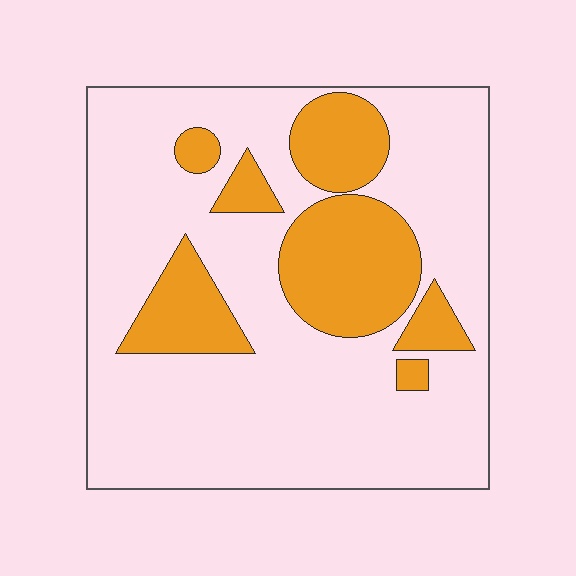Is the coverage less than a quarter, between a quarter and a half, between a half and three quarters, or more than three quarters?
Between a quarter and a half.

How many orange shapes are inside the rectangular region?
7.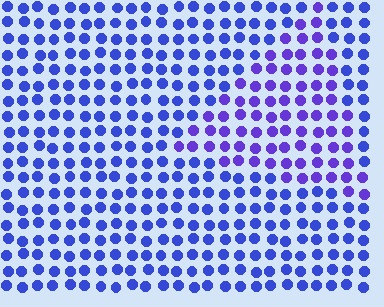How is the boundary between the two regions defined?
The boundary is defined purely by a slight shift in hue (about 25 degrees). Spacing, size, and orientation are identical on both sides.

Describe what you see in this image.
The image is filled with small blue elements in a uniform arrangement. A triangle-shaped region is visible where the elements are tinted to a slightly different hue, forming a subtle color boundary.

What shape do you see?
I see a triangle.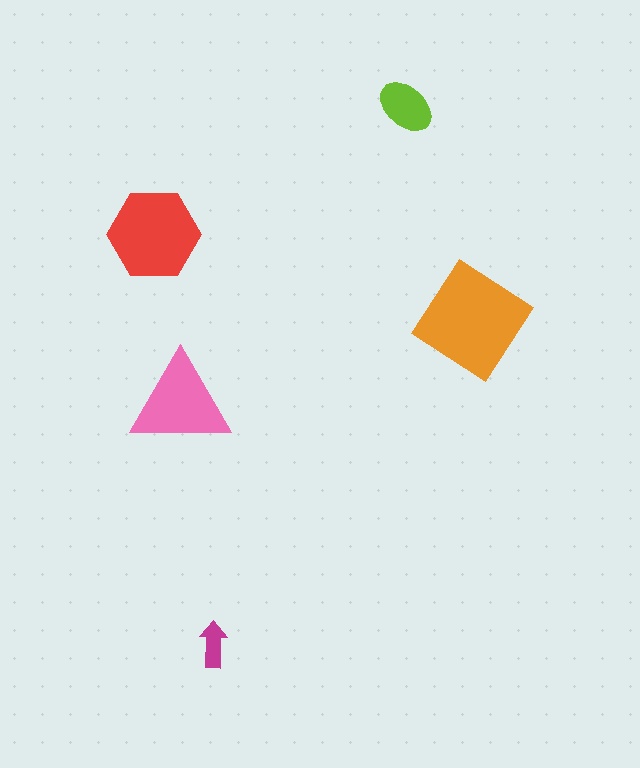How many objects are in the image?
There are 5 objects in the image.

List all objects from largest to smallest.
The orange diamond, the red hexagon, the pink triangle, the lime ellipse, the magenta arrow.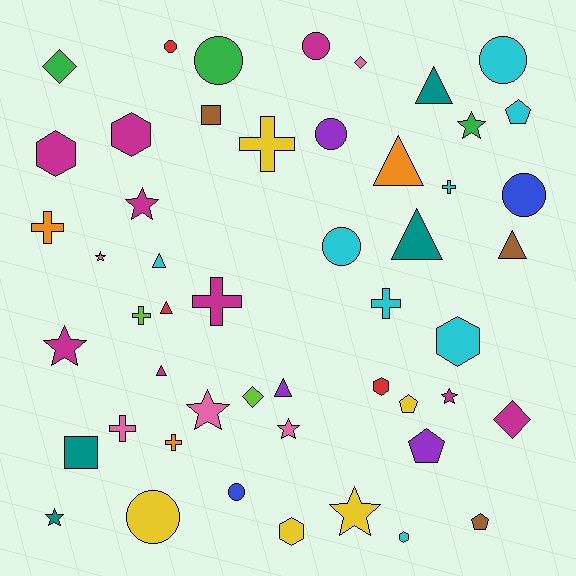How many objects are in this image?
There are 50 objects.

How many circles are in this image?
There are 9 circles.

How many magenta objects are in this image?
There are 9 magenta objects.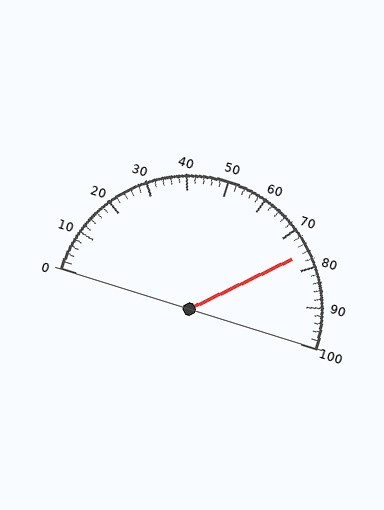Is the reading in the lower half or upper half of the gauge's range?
The reading is in the upper half of the range (0 to 100).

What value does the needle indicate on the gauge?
The needle indicates approximately 76.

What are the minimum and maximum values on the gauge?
The gauge ranges from 0 to 100.